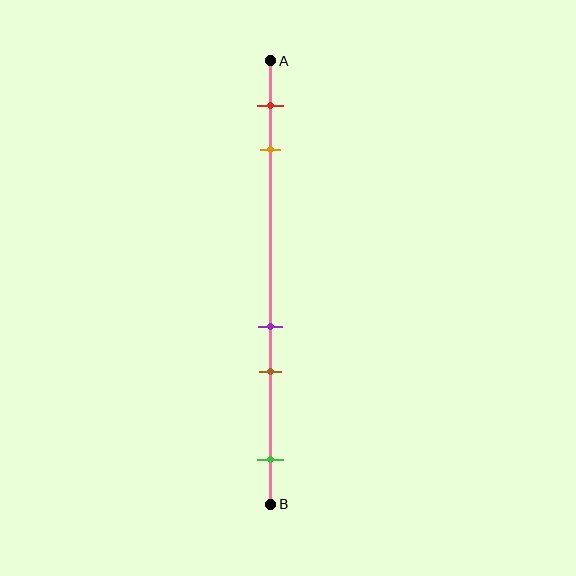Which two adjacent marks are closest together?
The purple and brown marks are the closest adjacent pair.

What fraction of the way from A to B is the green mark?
The green mark is approximately 90% (0.9) of the way from A to B.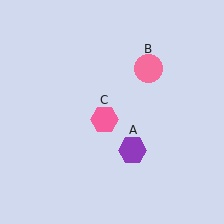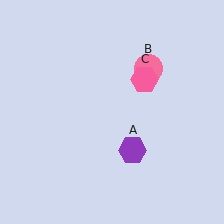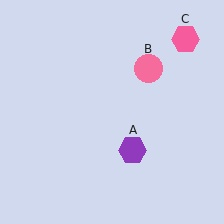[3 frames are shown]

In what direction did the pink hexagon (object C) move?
The pink hexagon (object C) moved up and to the right.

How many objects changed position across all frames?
1 object changed position: pink hexagon (object C).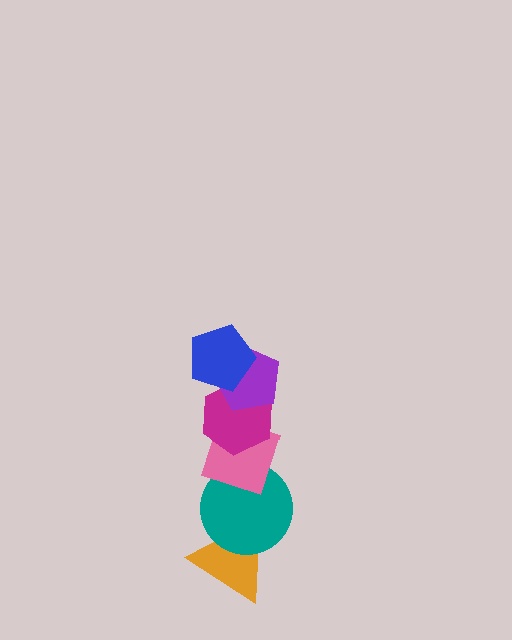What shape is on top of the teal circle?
The pink diamond is on top of the teal circle.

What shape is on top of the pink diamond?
The magenta hexagon is on top of the pink diamond.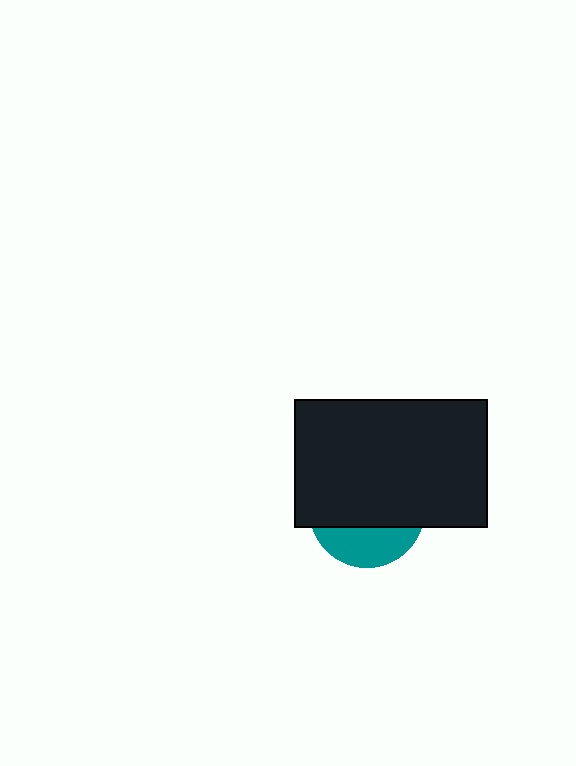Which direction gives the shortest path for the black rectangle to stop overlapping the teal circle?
Moving up gives the shortest separation.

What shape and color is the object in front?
The object in front is a black rectangle.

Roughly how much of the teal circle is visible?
A small part of it is visible (roughly 31%).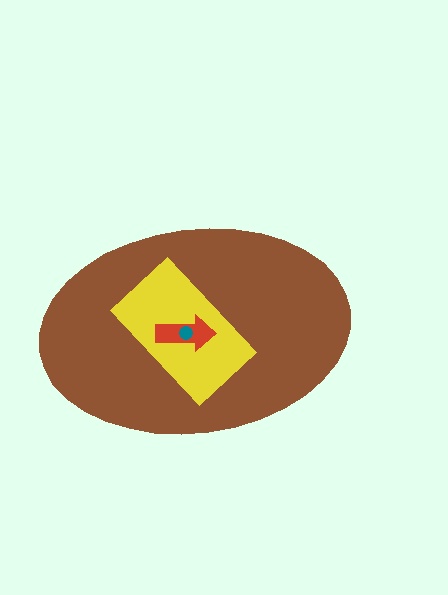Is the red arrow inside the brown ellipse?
Yes.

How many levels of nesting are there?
4.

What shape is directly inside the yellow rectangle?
The red arrow.